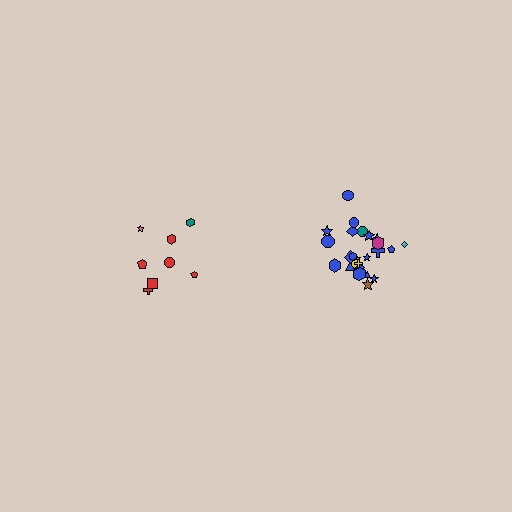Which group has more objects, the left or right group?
The right group.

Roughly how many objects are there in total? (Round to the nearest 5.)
Roughly 35 objects in total.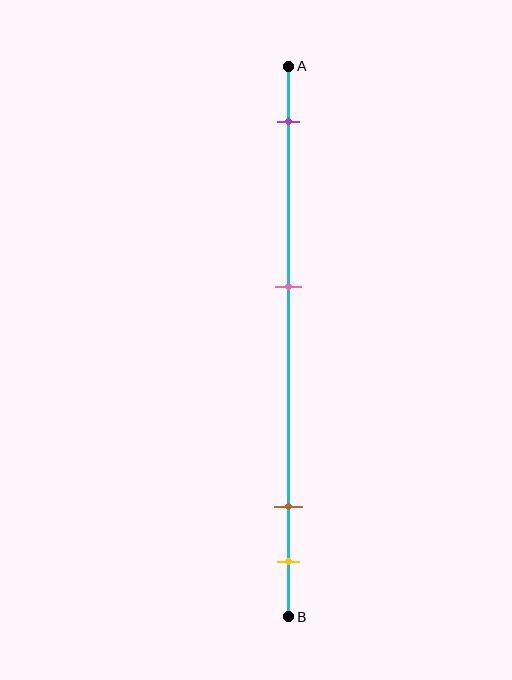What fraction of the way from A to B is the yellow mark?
The yellow mark is approximately 90% (0.9) of the way from A to B.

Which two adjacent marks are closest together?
The brown and yellow marks are the closest adjacent pair.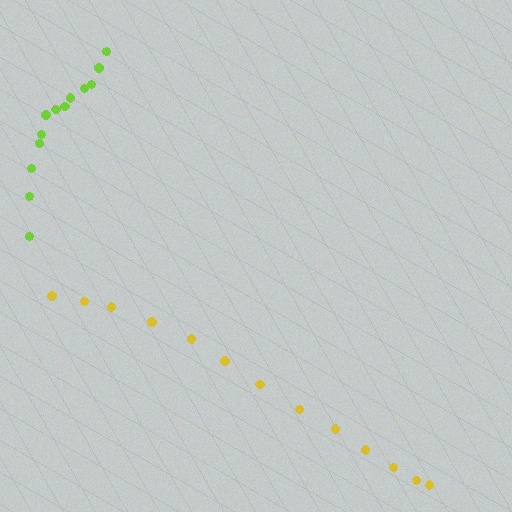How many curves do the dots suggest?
There are 2 distinct paths.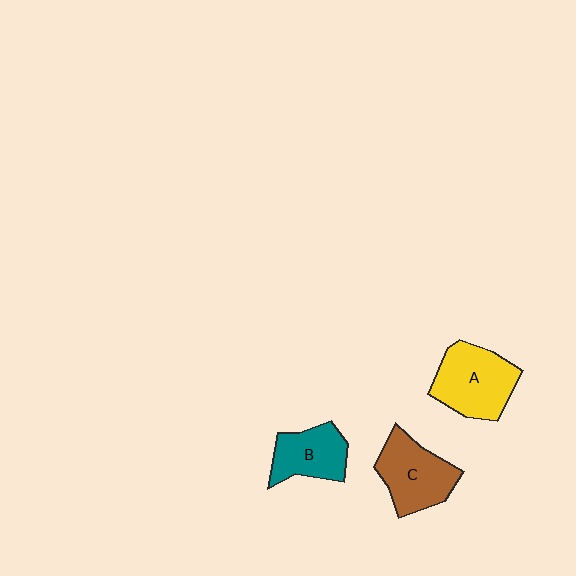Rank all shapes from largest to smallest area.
From largest to smallest: A (yellow), C (brown), B (teal).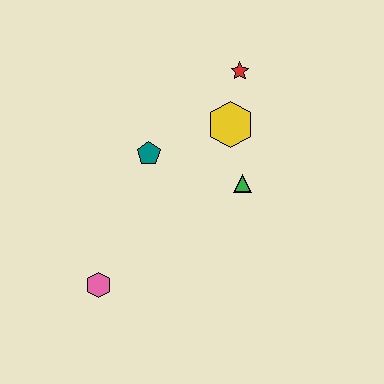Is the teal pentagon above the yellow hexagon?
No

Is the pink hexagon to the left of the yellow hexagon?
Yes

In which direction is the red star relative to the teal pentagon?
The red star is to the right of the teal pentagon.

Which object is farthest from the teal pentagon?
The pink hexagon is farthest from the teal pentagon.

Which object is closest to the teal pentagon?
The yellow hexagon is closest to the teal pentagon.